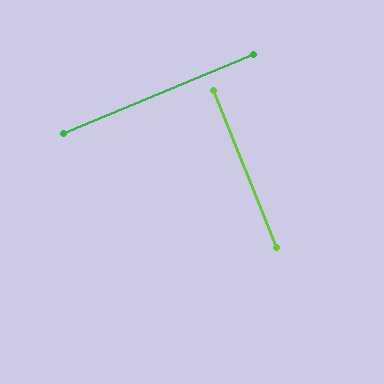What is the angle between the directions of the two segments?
Approximately 89 degrees.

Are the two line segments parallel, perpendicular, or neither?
Perpendicular — they meet at approximately 89°.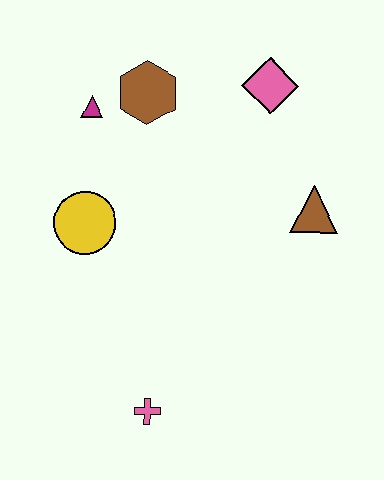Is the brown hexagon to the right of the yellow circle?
Yes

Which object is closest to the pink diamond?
The brown hexagon is closest to the pink diamond.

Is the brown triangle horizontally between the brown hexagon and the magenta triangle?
No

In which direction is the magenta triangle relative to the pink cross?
The magenta triangle is above the pink cross.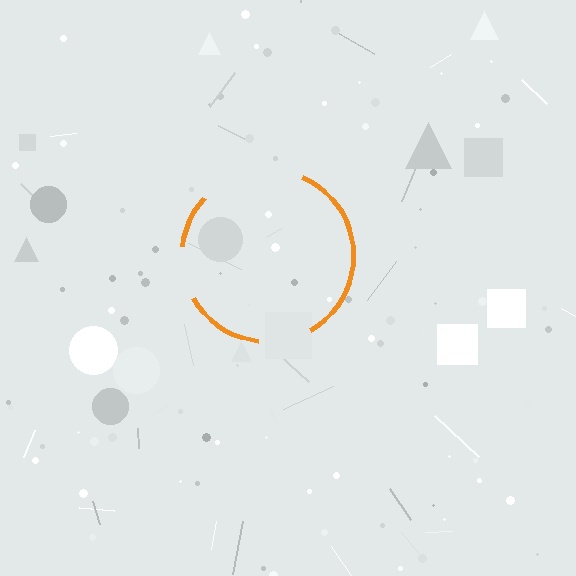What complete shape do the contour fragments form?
The contour fragments form a circle.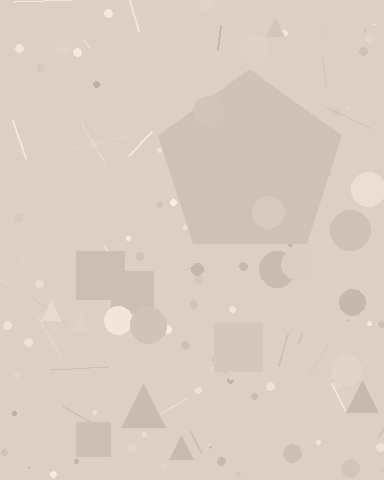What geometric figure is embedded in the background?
A pentagon is embedded in the background.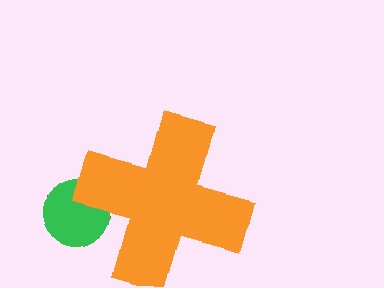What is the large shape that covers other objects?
An orange cross.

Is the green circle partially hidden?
Yes, the green circle is partially hidden behind the orange cross.